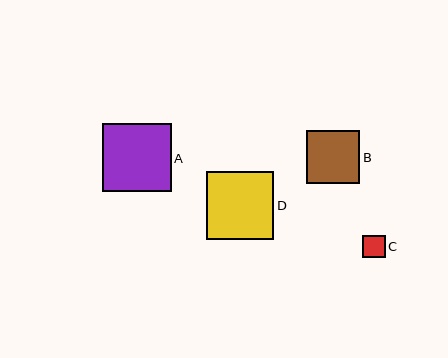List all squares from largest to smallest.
From largest to smallest: A, D, B, C.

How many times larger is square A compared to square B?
Square A is approximately 1.3 times the size of square B.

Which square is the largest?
Square A is the largest with a size of approximately 68 pixels.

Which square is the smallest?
Square C is the smallest with a size of approximately 22 pixels.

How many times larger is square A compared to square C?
Square A is approximately 3.1 times the size of square C.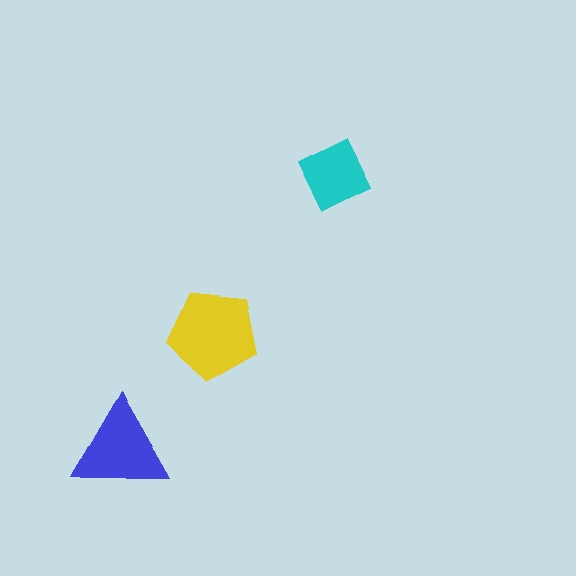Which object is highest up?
The cyan square is topmost.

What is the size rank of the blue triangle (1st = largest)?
2nd.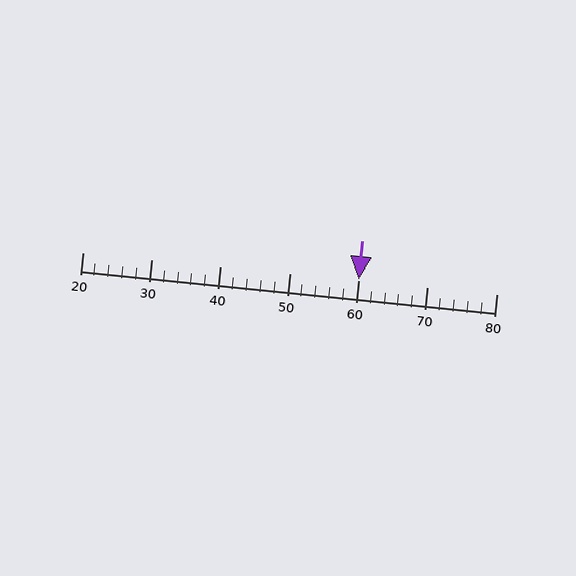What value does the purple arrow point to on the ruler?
The purple arrow points to approximately 60.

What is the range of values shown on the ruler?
The ruler shows values from 20 to 80.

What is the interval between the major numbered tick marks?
The major tick marks are spaced 10 units apart.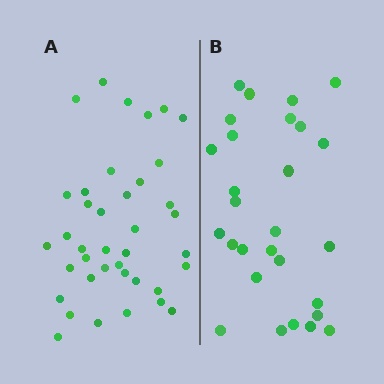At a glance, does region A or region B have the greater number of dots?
Region A (the left region) has more dots.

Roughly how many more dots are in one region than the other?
Region A has roughly 12 or so more dots than region B.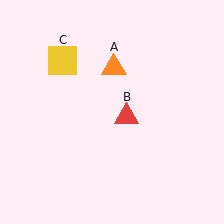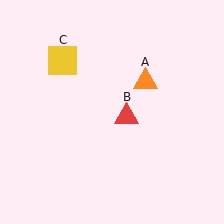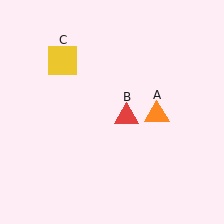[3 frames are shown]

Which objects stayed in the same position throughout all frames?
Red triangle (object B) and yellow square (object C) remained stationary.